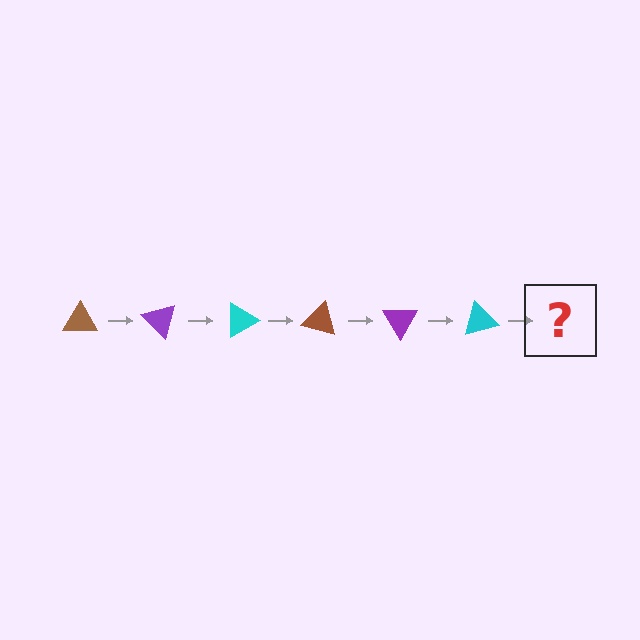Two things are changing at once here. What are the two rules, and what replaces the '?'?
The two rules are that it rotates 45 degrees each step and the color cycles through brown, purple, and cyan. The '?' should be a brown triangle, rotated 270 degrees from the start.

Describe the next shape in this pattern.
It should be a brown triangle, rotated 270 degrees from the start.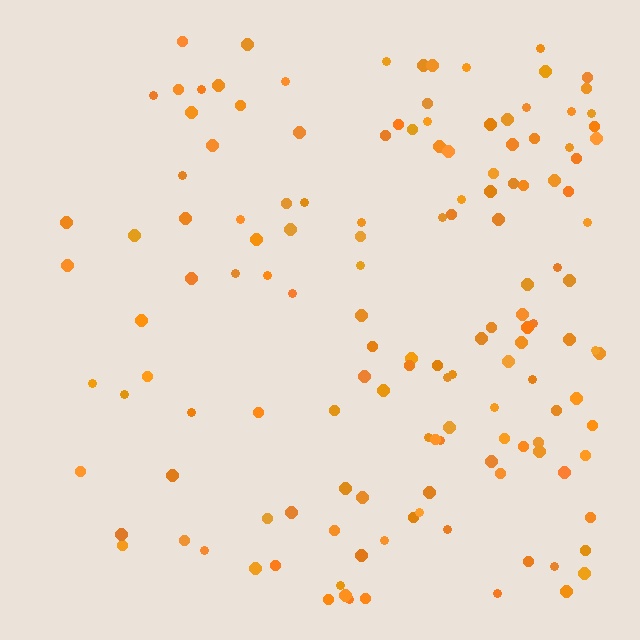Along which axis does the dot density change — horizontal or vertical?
Horizontal.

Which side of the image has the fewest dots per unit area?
The left.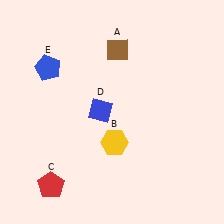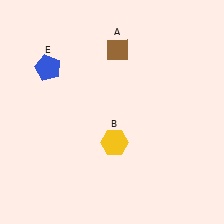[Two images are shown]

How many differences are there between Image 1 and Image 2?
There are 2 differences between the two images.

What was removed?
The blue diamond (D), the red pentagon (C) were removed in Image 2.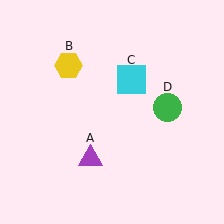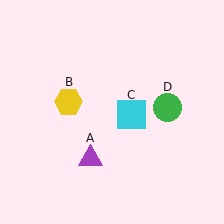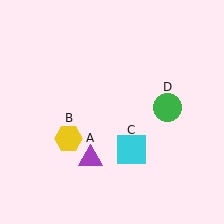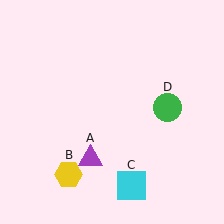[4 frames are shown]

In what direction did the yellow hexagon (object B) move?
The yellow hexagon (object B) moved down.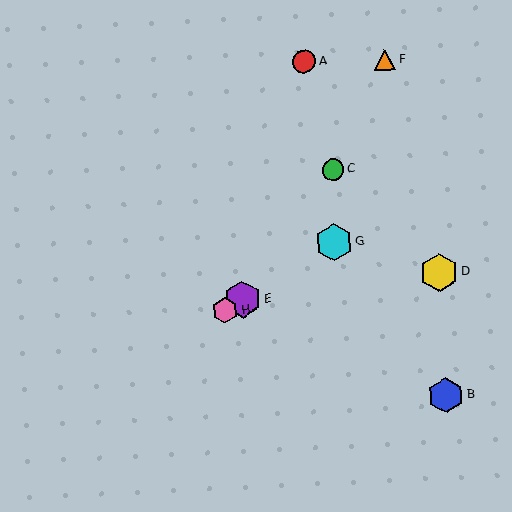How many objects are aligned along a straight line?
3 objects (E, G, H) are aligned along a straight line.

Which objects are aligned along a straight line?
Objects E, G, H are aligned along a straight line.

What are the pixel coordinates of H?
Object H is at (225, 310).